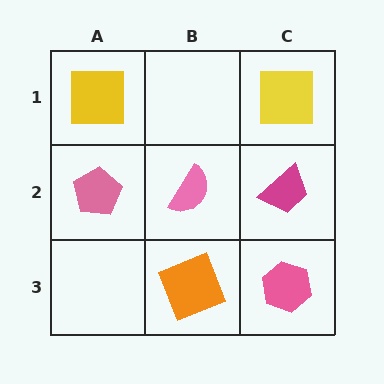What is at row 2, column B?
A pink semicircle.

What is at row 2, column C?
A magenta trapezoid.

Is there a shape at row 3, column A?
No, that cell is empty.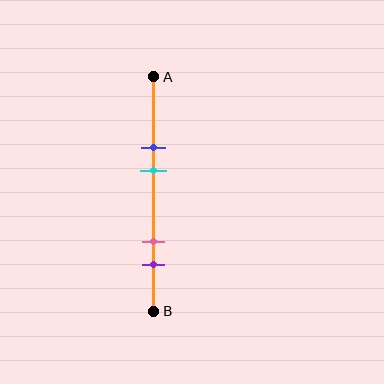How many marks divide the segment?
There are 4 marks dividing the segment.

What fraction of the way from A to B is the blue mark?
The blue mark is approximately 30% (0.3) of the way from A to B.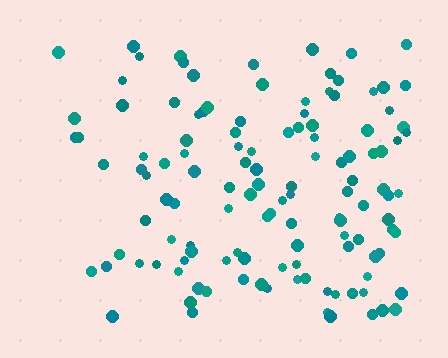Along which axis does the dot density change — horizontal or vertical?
Horizontal.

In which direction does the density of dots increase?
From left to right, with the right side densest.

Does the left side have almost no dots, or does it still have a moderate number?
Still a moderate number, just noticeably fewer than the right.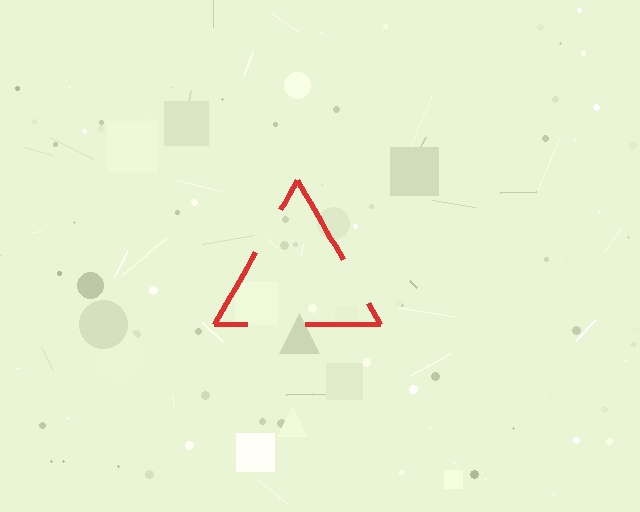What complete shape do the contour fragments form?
The contour fragments form a triangle.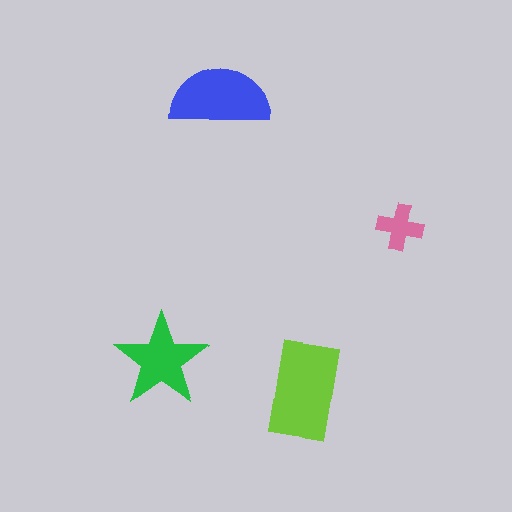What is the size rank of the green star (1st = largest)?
3rd.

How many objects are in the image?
There are 4 objects in the image.